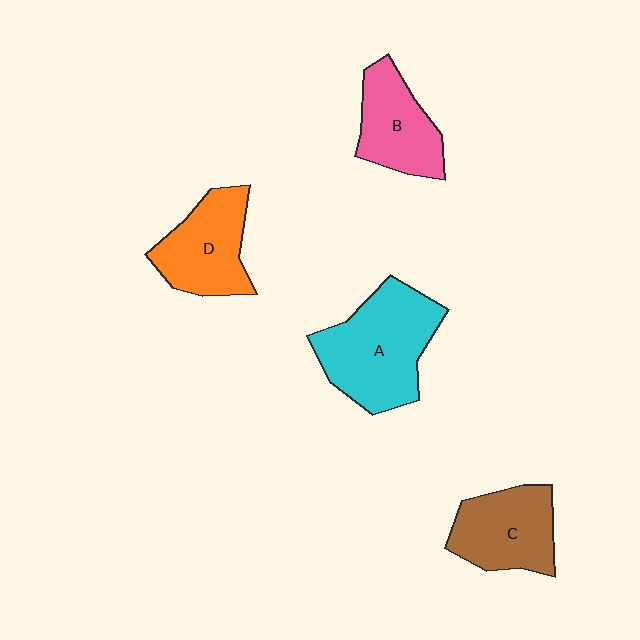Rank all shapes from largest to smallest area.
From largest to smallest: A (cyan), D (orange), C (brown), B (pink).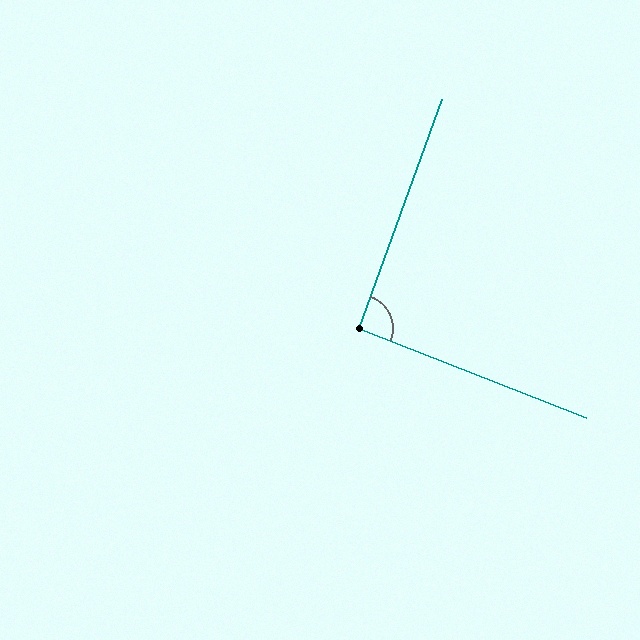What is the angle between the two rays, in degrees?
Approximately 91 degrees.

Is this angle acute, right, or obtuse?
It is approximately a right angle.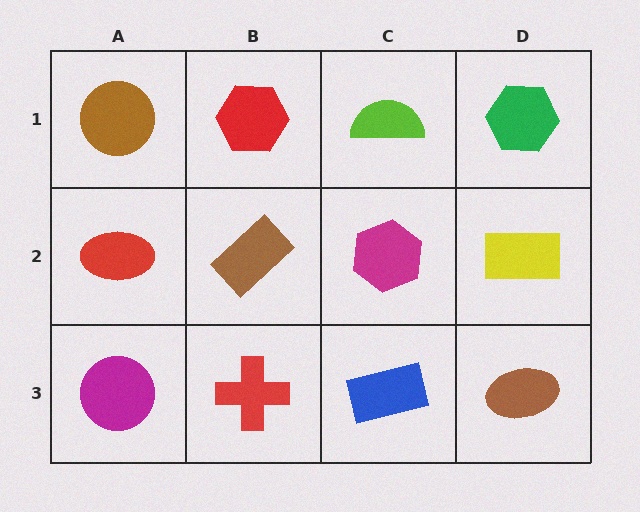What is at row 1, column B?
A red hexagon.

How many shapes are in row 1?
4 shapes.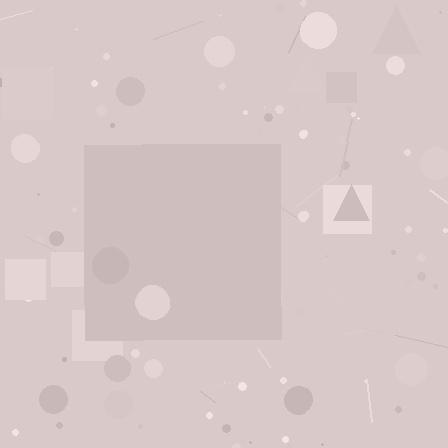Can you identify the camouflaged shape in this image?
The camouflaged shape is a square.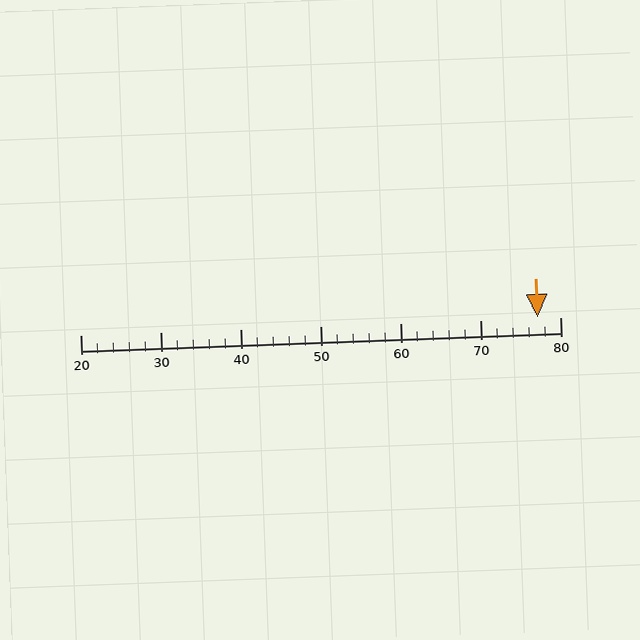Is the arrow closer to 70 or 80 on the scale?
The arrow is closer to 80.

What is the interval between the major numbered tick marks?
The major tick marks are spaced 10 units apart.